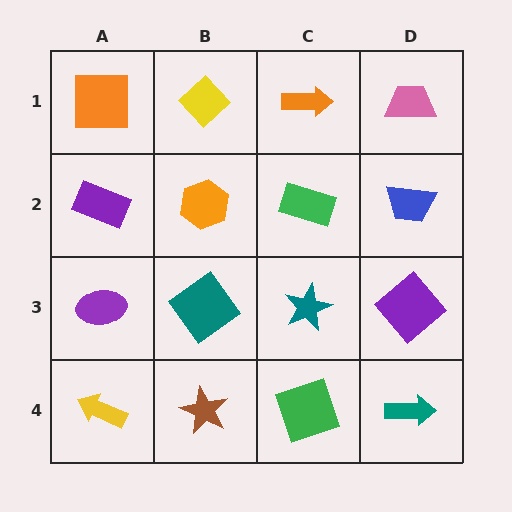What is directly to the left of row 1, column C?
A yellow diamond.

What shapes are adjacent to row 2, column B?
A yellow diamond (row 1, column B), a teal diamond (row 3, column B), a purple rectangle (row 2, column A), a green rectangle (row 2, column C).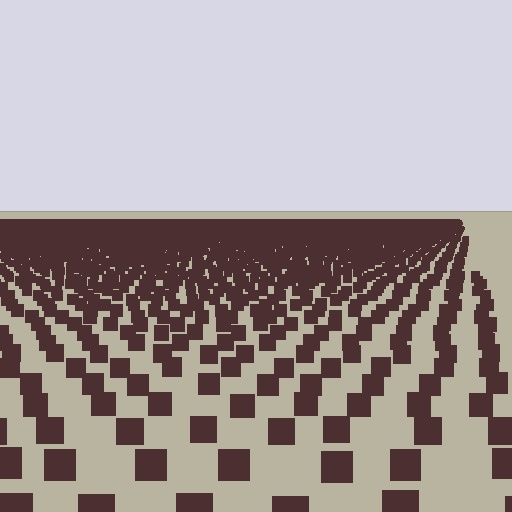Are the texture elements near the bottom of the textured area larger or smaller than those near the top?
Larger. Near the bottom, elements are closer to the viewer and appear at a bigger on-screen size.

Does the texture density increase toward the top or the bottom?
Density increases toward the top.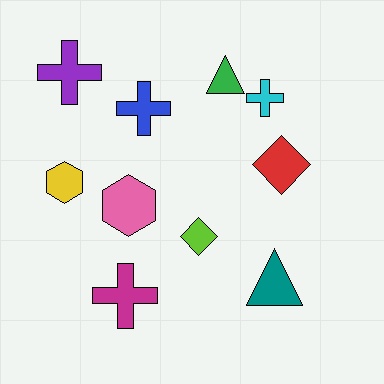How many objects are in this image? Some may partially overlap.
There are 10 objects.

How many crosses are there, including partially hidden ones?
There are 4 crosses.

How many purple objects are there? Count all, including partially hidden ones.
There is 1 purple object.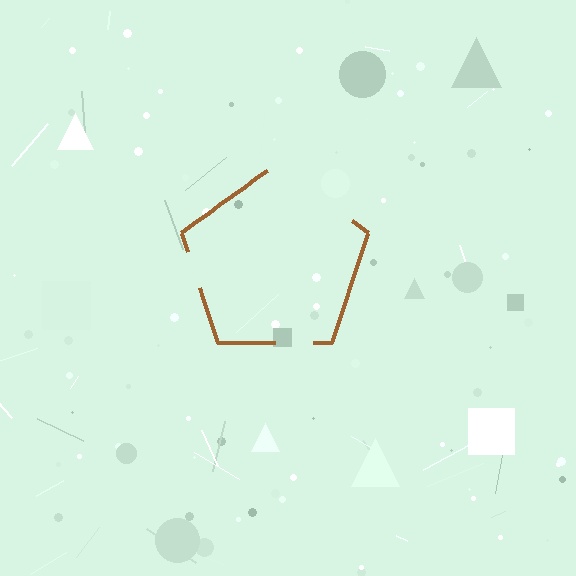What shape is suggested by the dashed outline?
The dashed outline suggests a pentagon.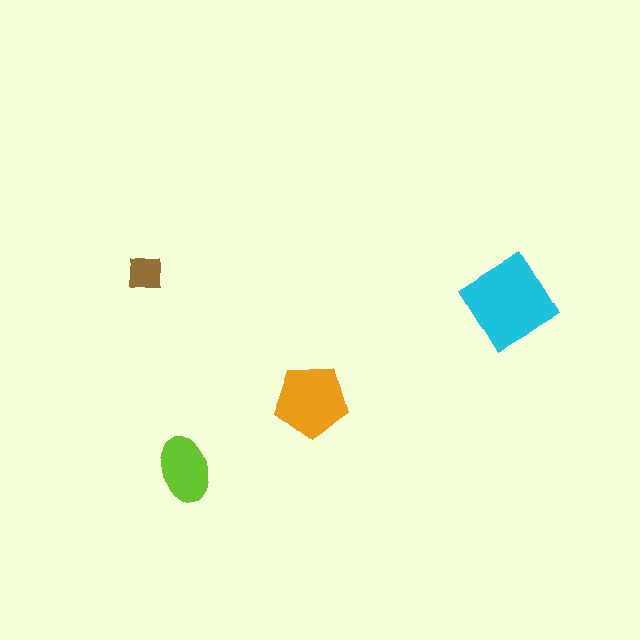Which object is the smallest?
The brown square.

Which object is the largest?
The cyan diamond.